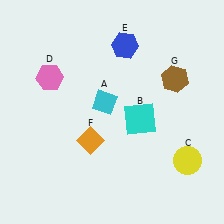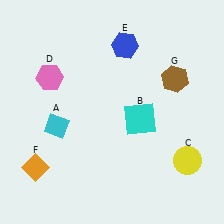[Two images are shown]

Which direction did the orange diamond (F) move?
The orange diamond (F) moved left.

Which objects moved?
The objects that moved are: the cyan diamond (A), the orange diamond (F).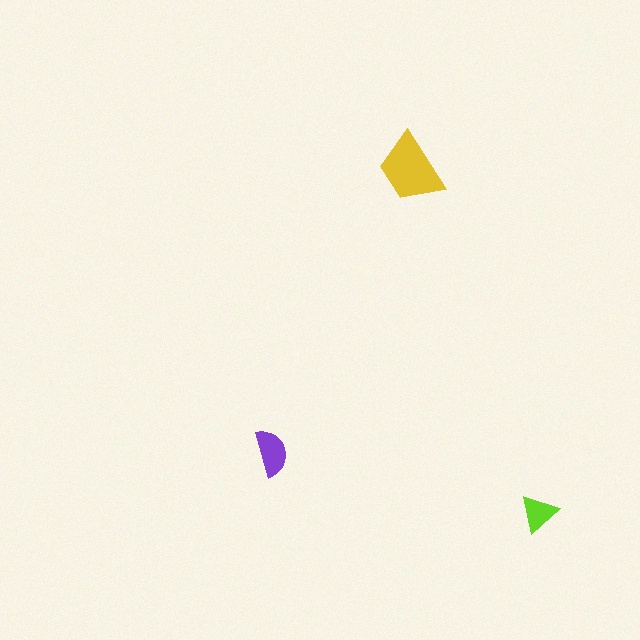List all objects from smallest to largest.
The lime triangle, the purple semicircle, the yellow trapezoid.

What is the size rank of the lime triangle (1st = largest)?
3rd.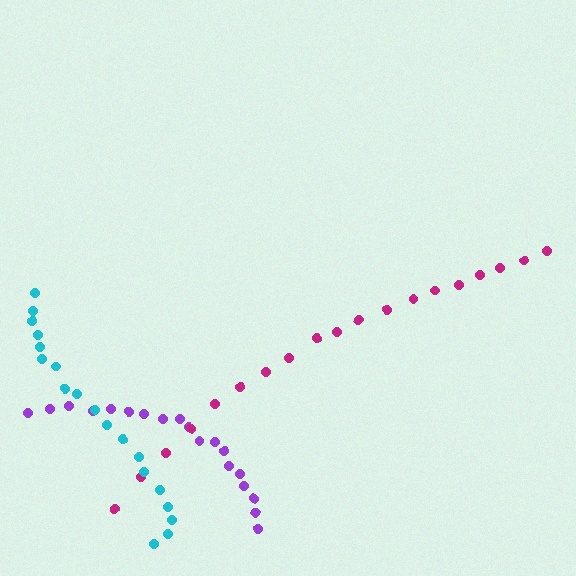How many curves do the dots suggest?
There are 3 distinct paths.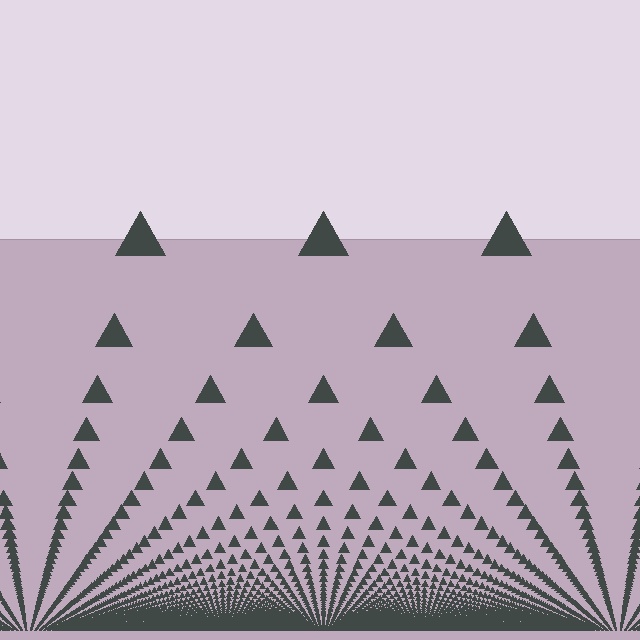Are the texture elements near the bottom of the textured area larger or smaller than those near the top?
Smaller. The gradient is inverted — elements near the bottom are smaller and denser.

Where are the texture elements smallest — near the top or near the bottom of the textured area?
Near the bottom.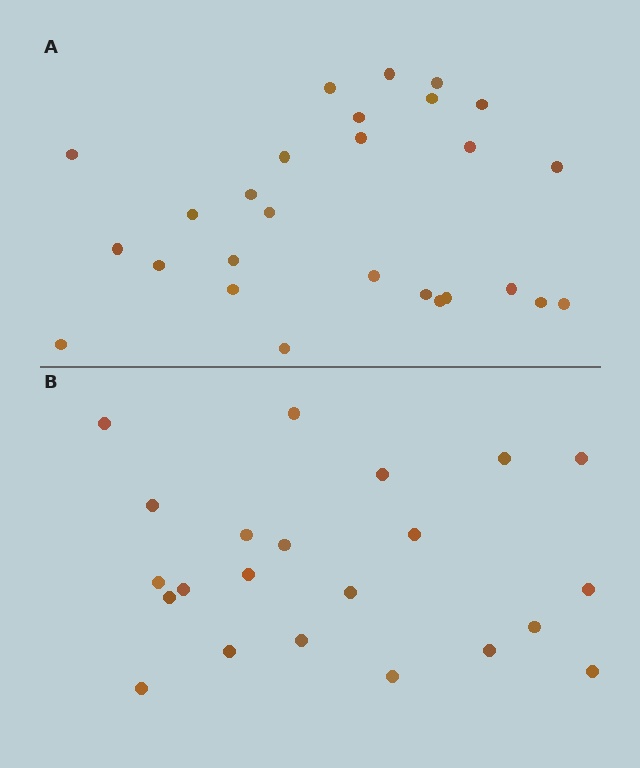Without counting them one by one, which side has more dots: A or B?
Region A (the top region) has more dots.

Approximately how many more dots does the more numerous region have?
Region A has about 5 more dots than region B.